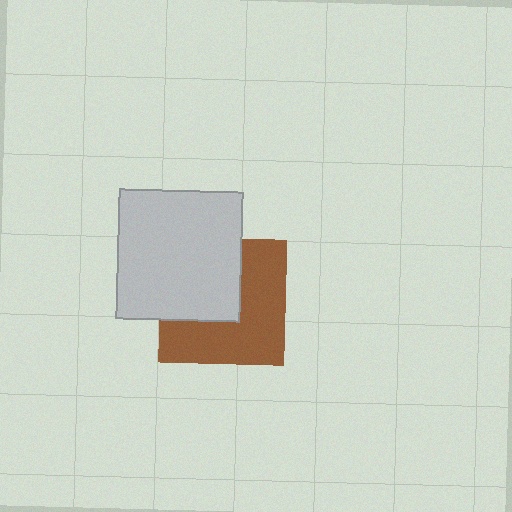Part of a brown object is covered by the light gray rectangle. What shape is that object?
It is a square.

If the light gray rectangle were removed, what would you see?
You would see the complete brown square.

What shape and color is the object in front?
The object in front is a light gray rectangle.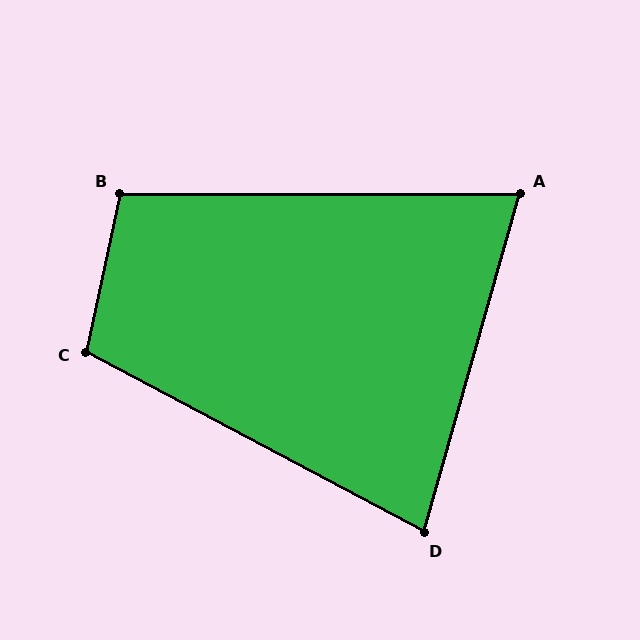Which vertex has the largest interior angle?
C, at approximately 106 degrees.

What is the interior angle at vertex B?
Approximately 102 degrees (obtuse).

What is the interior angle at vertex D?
Approximately 78 degrees (acute).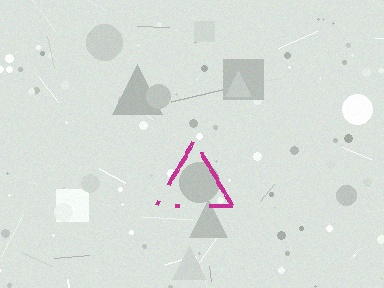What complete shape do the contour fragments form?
The contour fragments form a triangle.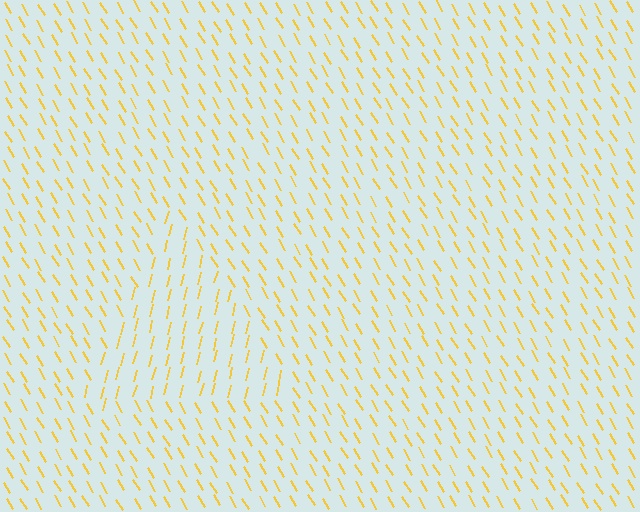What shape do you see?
I see a triangle.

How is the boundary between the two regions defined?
The boundary is defined purely by a change in line orientation (approximately 45 degrees difference). All lines are the same color and thickness.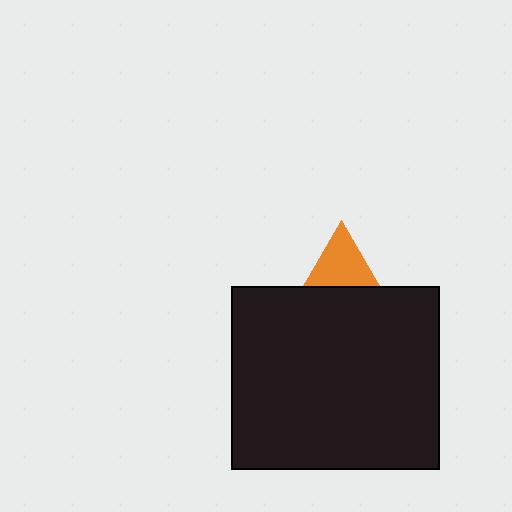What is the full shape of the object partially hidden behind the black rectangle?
The partially hidden object is an orange triangle.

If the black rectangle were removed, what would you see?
You would see the complete orange triangle.